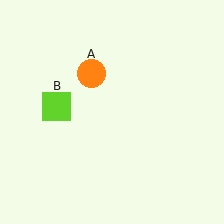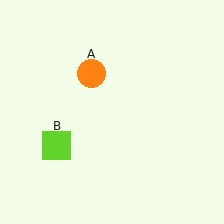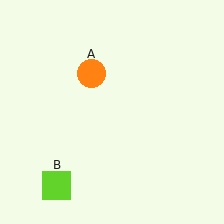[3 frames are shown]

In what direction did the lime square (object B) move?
The lime square (object B) moved down.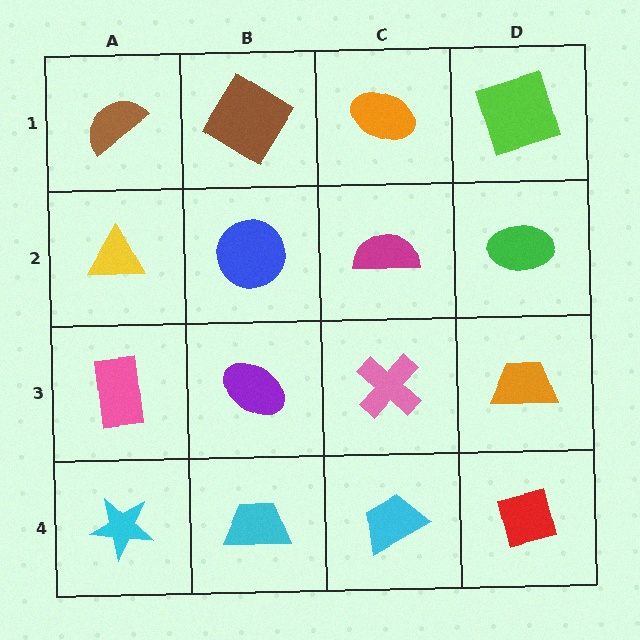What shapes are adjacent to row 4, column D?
An orange trapezoid (row 3, column D), a cyan trapezoid (row 4, column C).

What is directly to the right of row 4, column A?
A cyan trapezoid.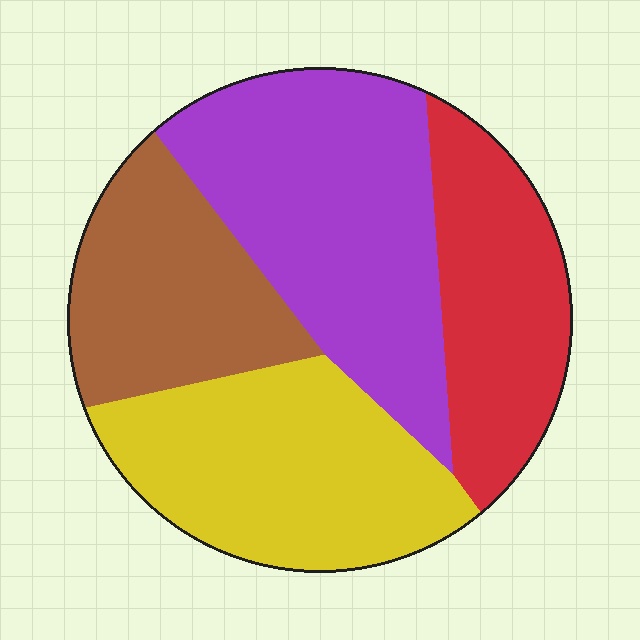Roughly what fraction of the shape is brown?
Brown covers about 20% of the shape.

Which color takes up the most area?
Purple, at roughly 30%.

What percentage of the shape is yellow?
Yellow takes up between a sixth and a third of the shape.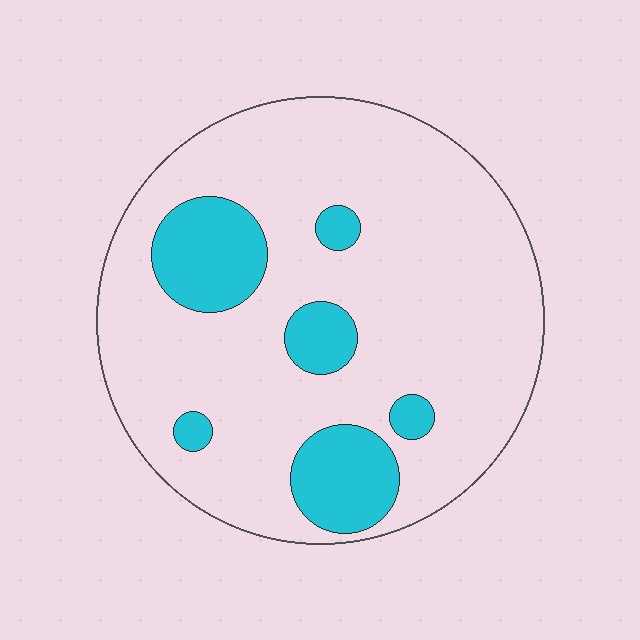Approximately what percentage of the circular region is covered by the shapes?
Approximately 20%.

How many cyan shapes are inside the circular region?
6.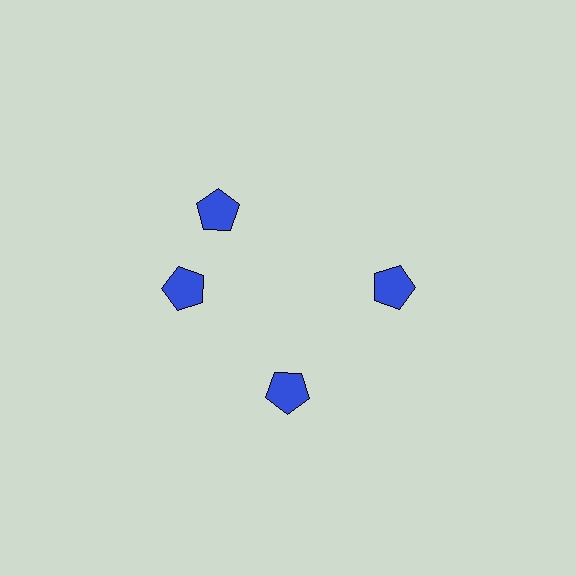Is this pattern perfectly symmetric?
No. The 4 blue pentagons are arranged in a ring, but one element near the 12 o'clock position is rotated out of alignment along the ring, breaking the 4-fold rotational symmetry.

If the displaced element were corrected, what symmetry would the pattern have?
It would have 4-fold rotational symmetry — the pattern would map onto itself every 90 degrees.